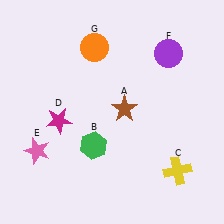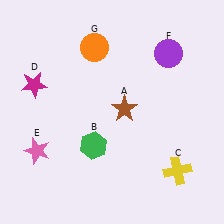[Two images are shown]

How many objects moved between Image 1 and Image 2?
1 object moved between the two images.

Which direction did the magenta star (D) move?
The magenta star (D) moved up.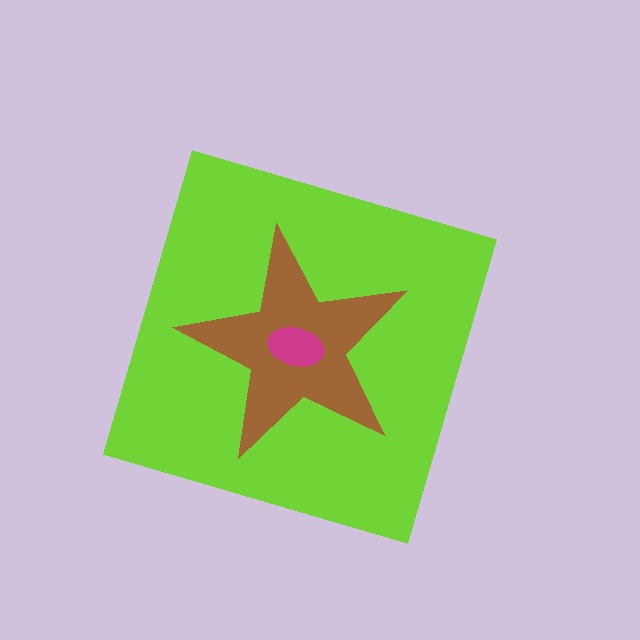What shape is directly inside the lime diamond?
The brown star.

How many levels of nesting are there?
3.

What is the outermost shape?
The lime diamond.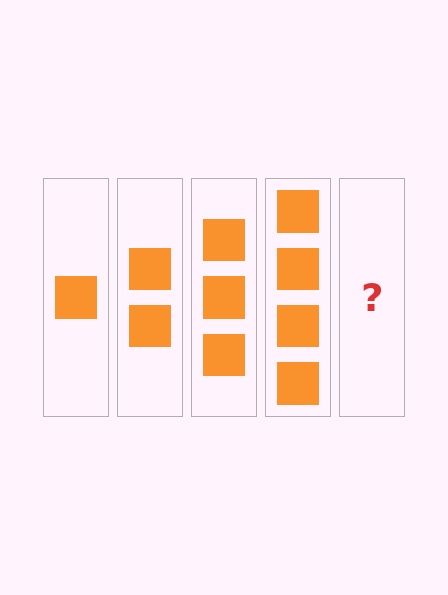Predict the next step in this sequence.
The next step is 5 squares.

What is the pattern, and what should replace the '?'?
The pattern is that each step adds one more square. The '?' should be 5 squares.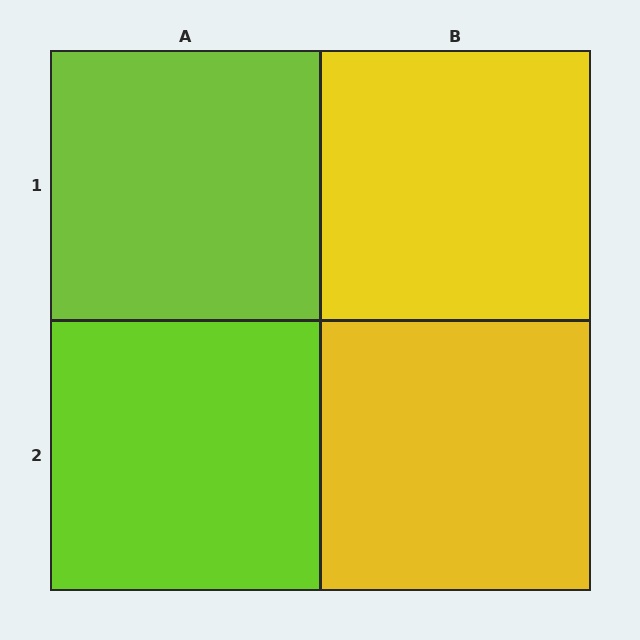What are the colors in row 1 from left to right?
Lime, yellow.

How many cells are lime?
2 cells are lime.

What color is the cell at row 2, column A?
Lime.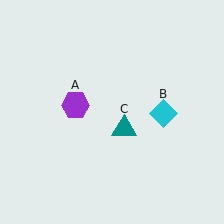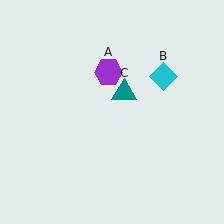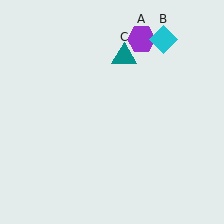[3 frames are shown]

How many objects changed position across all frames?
3 objects changed position: purple hexagon (object A), cyan diamond (object B), teal triangle (object C).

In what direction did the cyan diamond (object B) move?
The cyan diamond (object B) moved up.